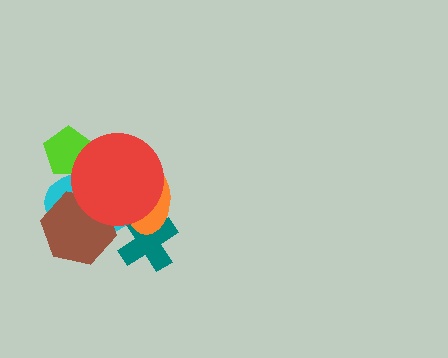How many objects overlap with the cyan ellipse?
5 objects overlap with the cyan ellipse.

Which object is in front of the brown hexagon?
The red circle is in front of the brown hexagon.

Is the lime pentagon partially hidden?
Yes, it is partially covered by another shape.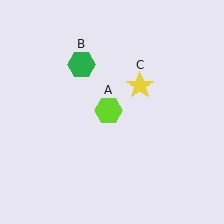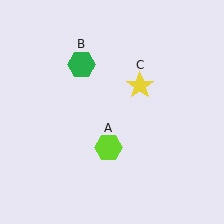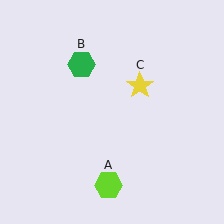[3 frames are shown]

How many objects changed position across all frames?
1 object changed position: lime hexagon (object A).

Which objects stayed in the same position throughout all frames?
Green hexagon (object B) and yellow star (object C) remained stationary.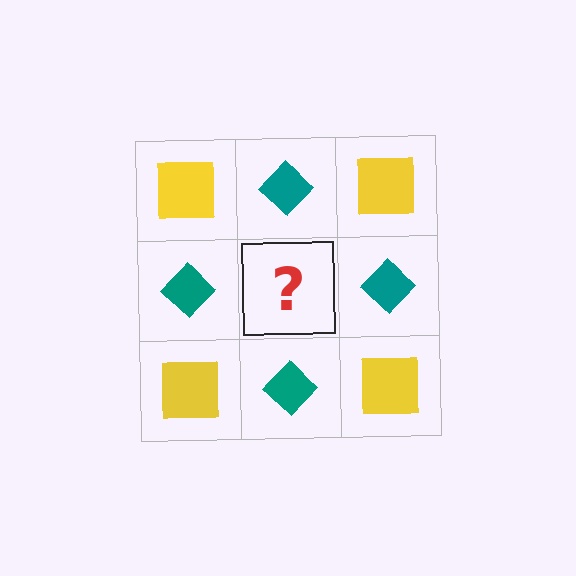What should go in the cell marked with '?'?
The missing cell should contain a yellow square.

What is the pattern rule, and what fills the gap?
The rule is that it alternates yellow square and teal diamond in a checkerboard pattern. The gap should be filled with a yellow square.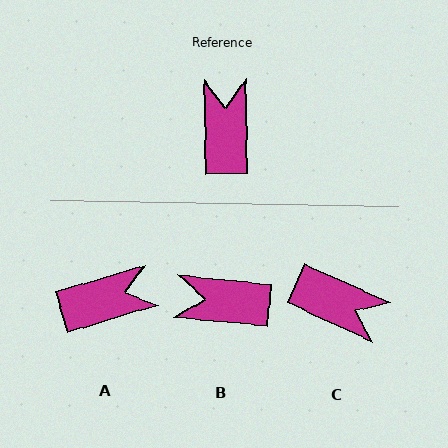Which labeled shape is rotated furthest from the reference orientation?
C, about 115 degrees away.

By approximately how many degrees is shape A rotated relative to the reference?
Approximately 74 degrees clockwise.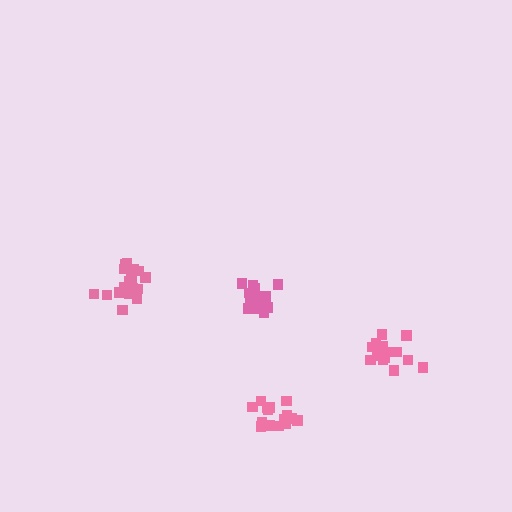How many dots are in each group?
Group 1: 18 dots, Group 2: 17 dots, Group 3: 17 dots, Group 4: 19 dots (71 total).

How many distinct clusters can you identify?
There are 4 distinct clusters.